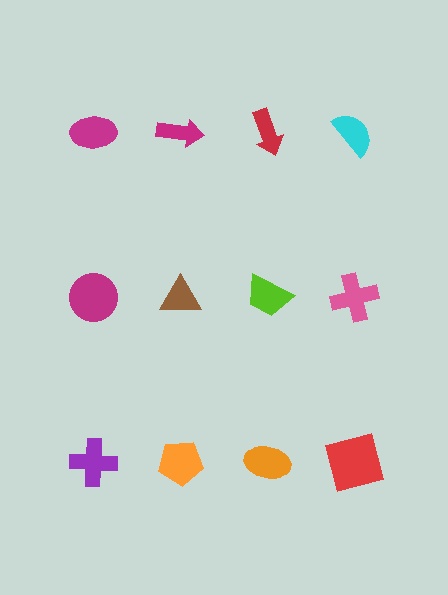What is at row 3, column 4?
A red square.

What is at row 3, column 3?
An orange ellipse.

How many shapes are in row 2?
4 shapes.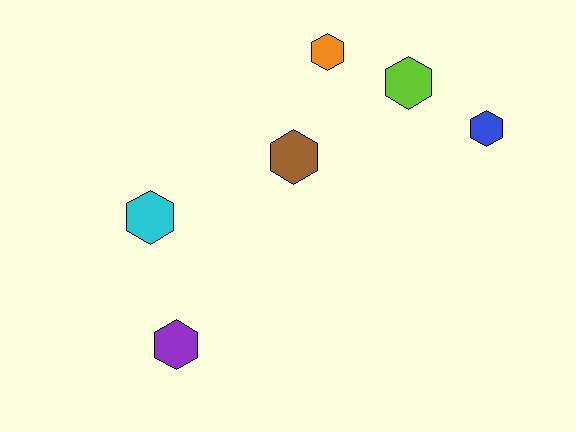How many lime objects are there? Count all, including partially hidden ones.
There is 1 lime object.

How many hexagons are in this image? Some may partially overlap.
There are 6 hexagons.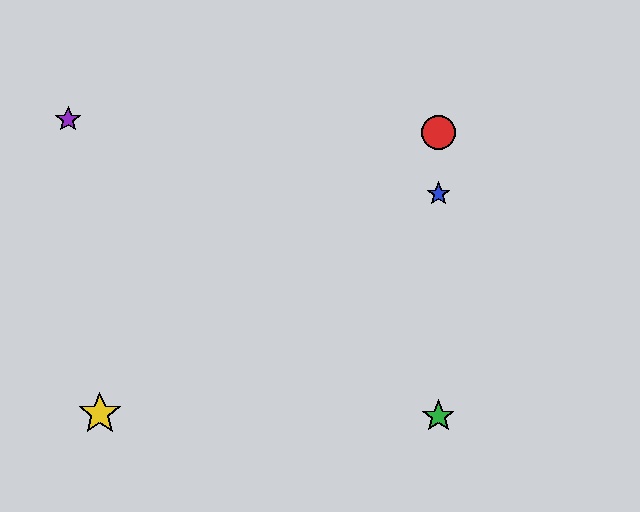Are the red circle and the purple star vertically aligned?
No, the red circle is at x≈438 and the purple star is at x≈68.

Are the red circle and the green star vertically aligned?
Yes, both are at x≈438.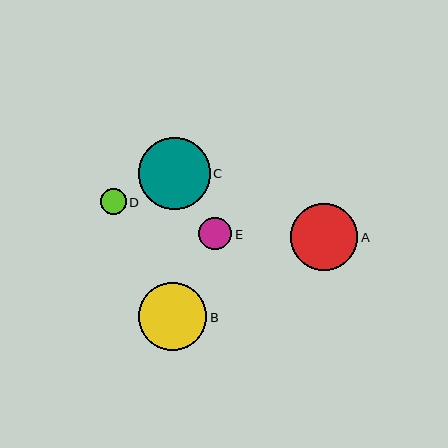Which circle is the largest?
Circle C is the largest with a size of approximately 72 pixels.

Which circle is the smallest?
Circle D is the smallest with a size of approximately 26 pixels.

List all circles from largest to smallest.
From largest to smallest: C, B, A, E, D.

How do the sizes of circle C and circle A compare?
Circle C and circle A are approximately the same size.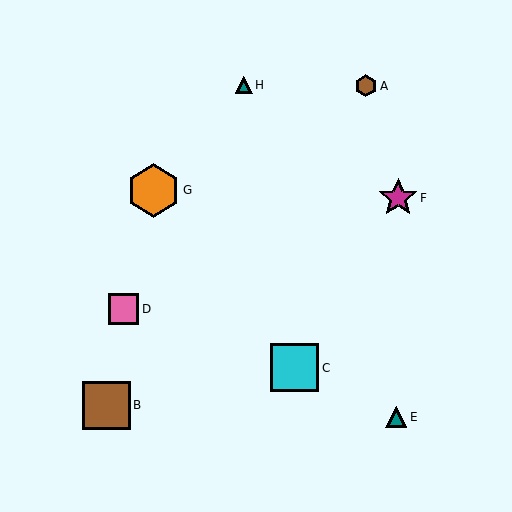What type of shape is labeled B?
Shape B is a brown square.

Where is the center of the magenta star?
The center of the magenta star is at (398, 198).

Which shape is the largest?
The orange hexagon (labeled G) is the largest.